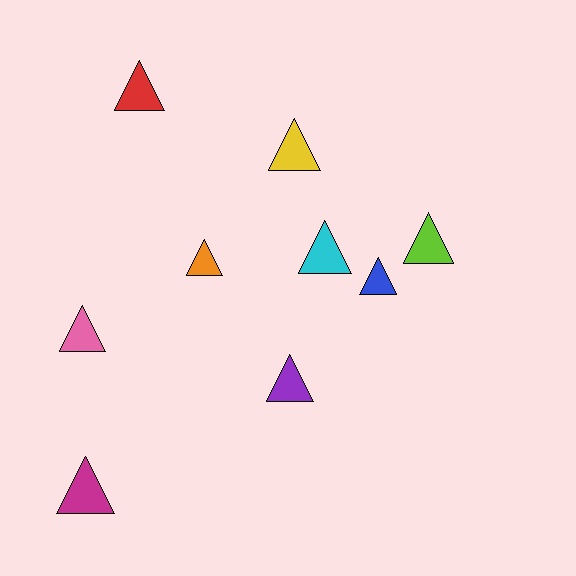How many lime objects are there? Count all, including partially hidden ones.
There is 1 lime object.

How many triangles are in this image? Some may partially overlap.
There are 9 triangles.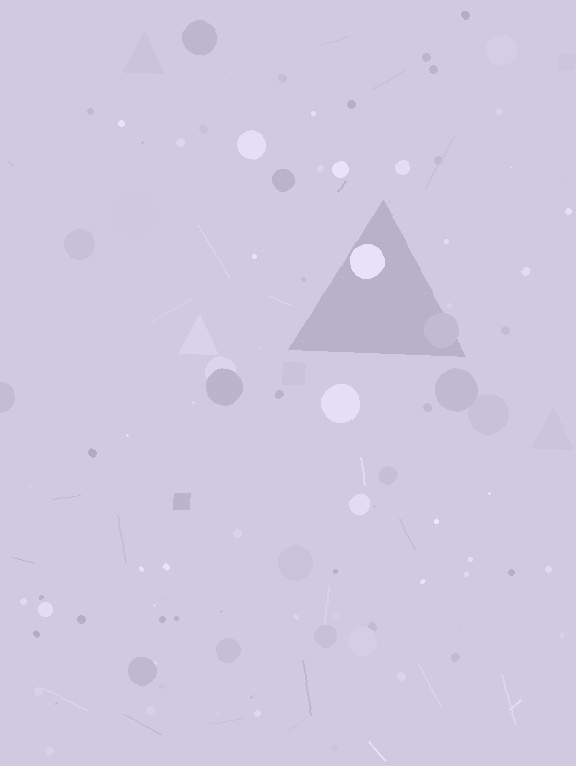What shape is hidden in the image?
A triangle is hidden in the image.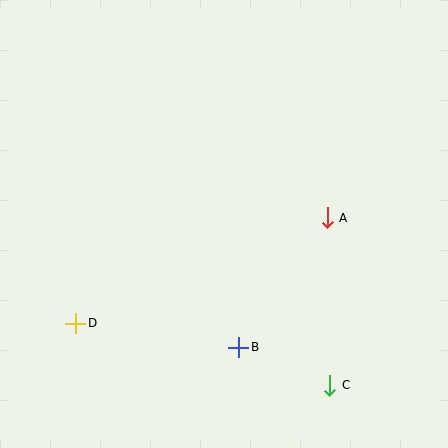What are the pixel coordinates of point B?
Point B is at (239, 347).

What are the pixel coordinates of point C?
Point C is at (330, 385).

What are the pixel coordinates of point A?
Point A is at (327, 218).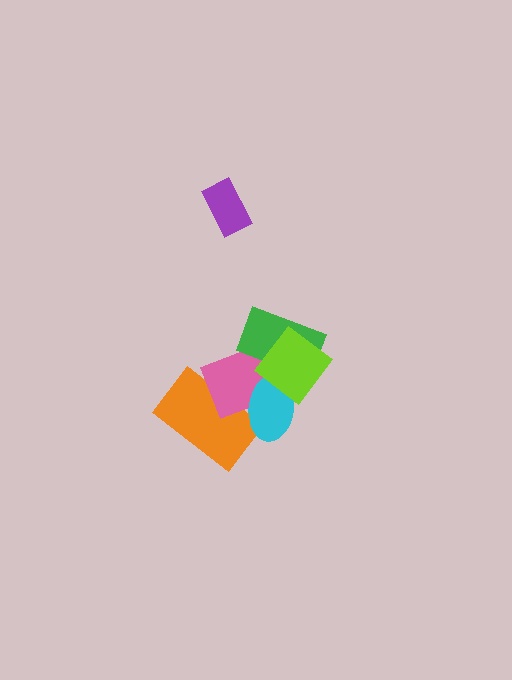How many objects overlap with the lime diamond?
3 objects overlap with the lime diamond.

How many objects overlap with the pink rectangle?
4 objects overlap with the pink rectangle.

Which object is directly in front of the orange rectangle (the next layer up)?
The pink rectangle is directly in front of the orange rectangle.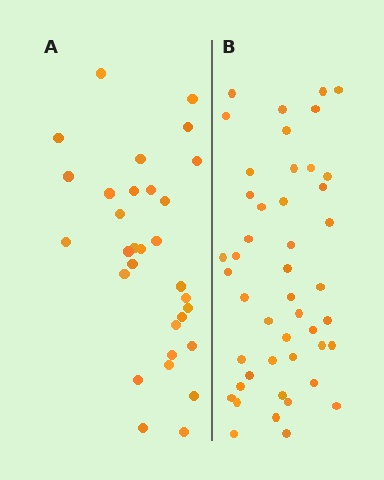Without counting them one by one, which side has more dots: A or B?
Region B (the right region) has more dots.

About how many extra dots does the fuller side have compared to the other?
Region B has approximately 15 more dots than region A.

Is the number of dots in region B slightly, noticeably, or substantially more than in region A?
Region B has substantially more. The ratio is roughly 1.5 to 1.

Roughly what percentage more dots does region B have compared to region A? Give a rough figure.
About 50% more.